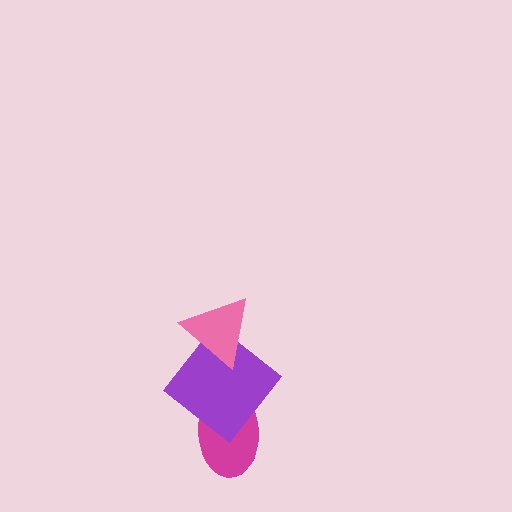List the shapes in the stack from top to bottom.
From top to bottom: the pink triangle, the purple diamond, the magenta ellipse.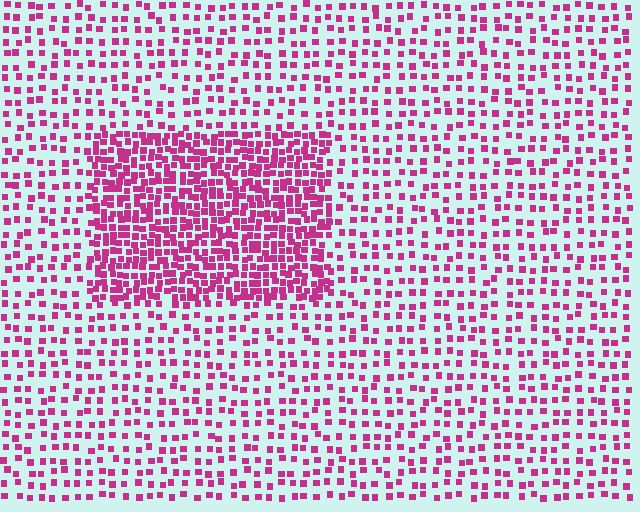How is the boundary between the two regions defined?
The boundary is defined by a change in element density (approximately 2.4x ratio). All elements are the same color, size, and shape.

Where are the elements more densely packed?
The elements are more densely packed inside the rectangle boundary.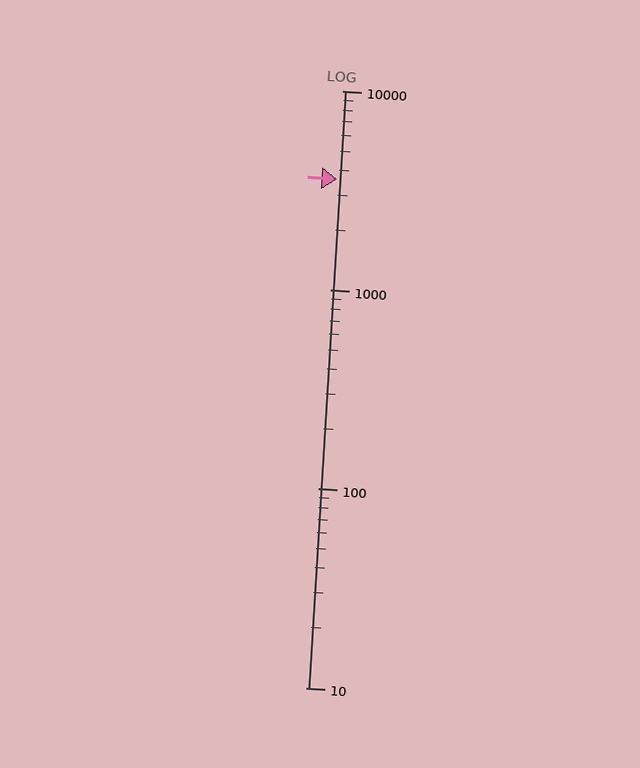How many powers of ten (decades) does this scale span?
The scale spans 3 decades, from 10 to 10000.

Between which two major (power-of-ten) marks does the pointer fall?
The pointer is between 1000 and 10000.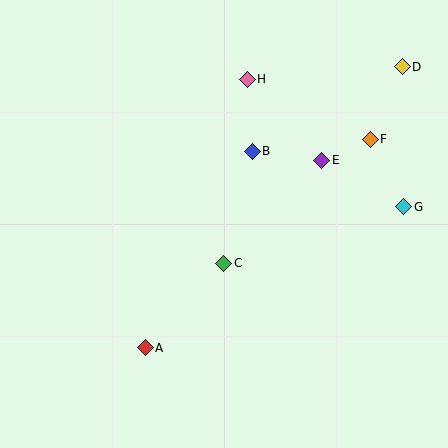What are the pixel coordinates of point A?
Point A is at (145, 348).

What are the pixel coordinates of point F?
Point F is at (370, 139).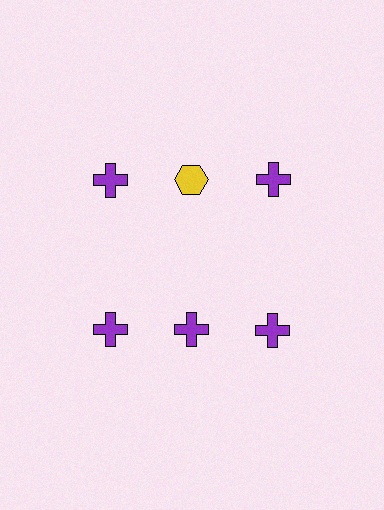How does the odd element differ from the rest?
It differs in both color (yellow instead of purple) and shape (hexagon instead of cross).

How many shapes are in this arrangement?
There are 6 shapes arranged in a grid pattern.